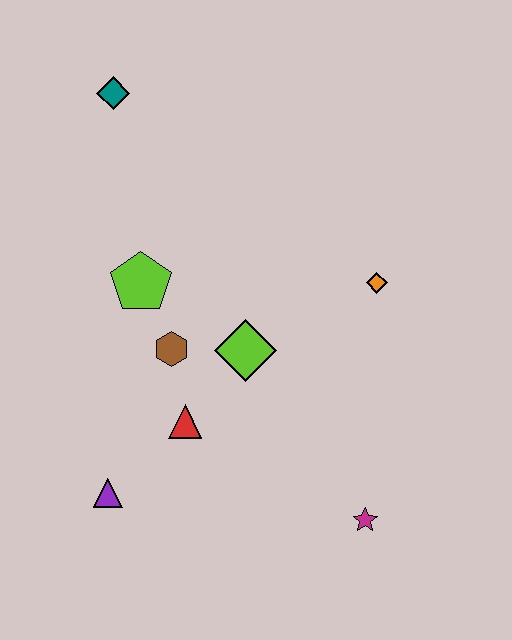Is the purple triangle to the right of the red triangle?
No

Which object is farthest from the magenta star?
The teal diamond is farthest from the magenta star.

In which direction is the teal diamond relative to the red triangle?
The teal diamond is above the red triangle.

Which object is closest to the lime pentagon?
The brown hexagon is closest to the lime pentagon.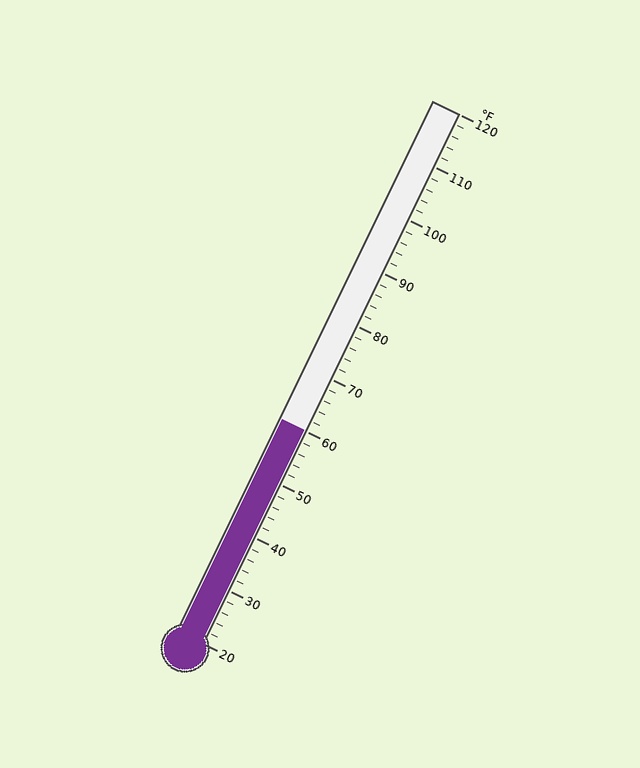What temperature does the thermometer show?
The thermometer shows approximately 60°F.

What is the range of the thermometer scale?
The thermometer scale ranges from 20°F to 120°F.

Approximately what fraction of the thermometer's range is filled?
The thermometer is filled to approximately 40% of its range.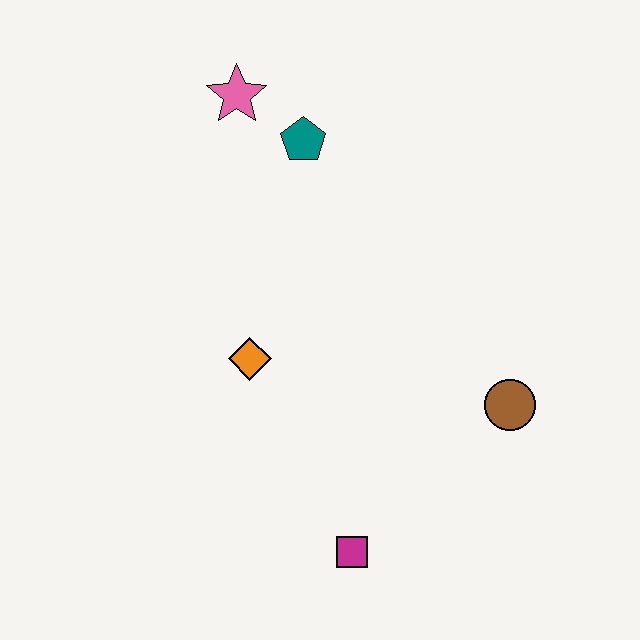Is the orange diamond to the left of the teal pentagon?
Yes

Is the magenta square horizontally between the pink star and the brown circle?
Yes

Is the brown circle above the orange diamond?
No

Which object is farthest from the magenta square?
The pink star is farthest from the magenta square.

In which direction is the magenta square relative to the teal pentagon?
The magenta square is below the teal pentagon.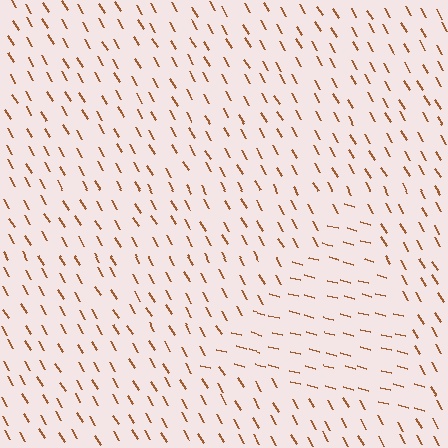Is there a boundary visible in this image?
Yes, there is a texture boundary formed by a change in line orientation.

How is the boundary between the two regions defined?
The boundary is defined purely by a change in line orientation (approximately 45 degrees difference). All lines are the same color and thickness.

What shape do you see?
I see a triangle.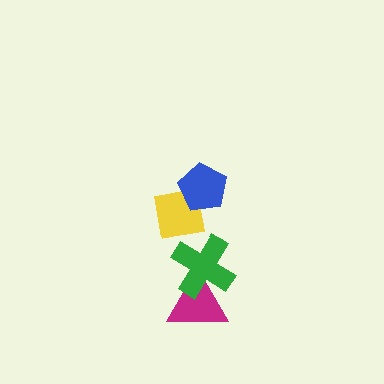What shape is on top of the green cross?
The yellow square is on top of the green cross.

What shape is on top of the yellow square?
The blue pentagon is on top of the yellow square.